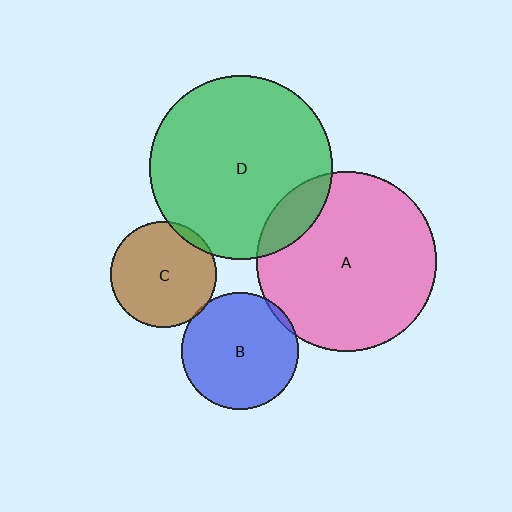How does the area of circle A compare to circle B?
Approximately 2.4 times.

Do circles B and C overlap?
Yes.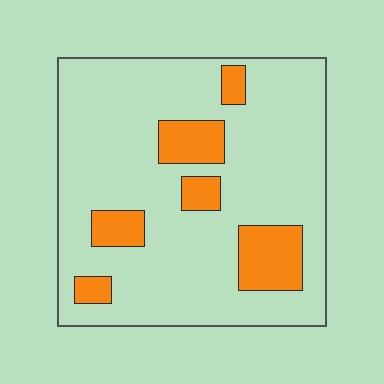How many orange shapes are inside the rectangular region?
6.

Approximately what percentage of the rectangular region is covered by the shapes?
Approximately 15%.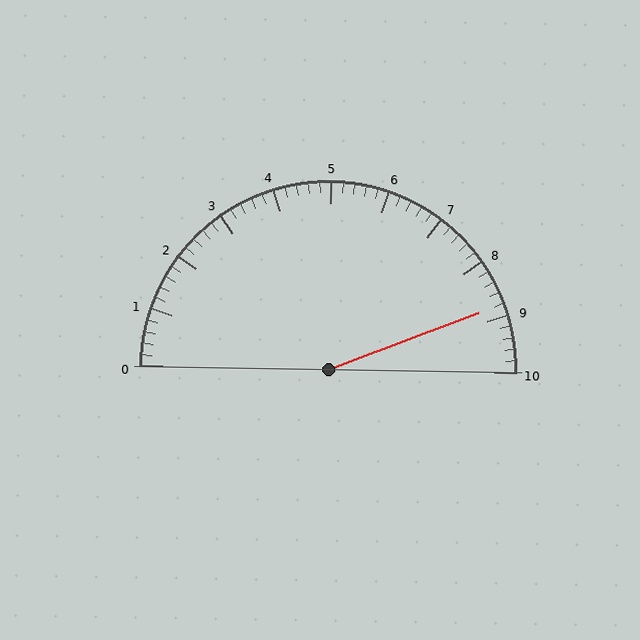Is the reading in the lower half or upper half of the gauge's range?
The reading is in the upper half of the range (0 to 10).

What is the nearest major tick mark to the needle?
The nearest major tick mark is 9.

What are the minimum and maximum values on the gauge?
The gauge ranges from 0 to 10.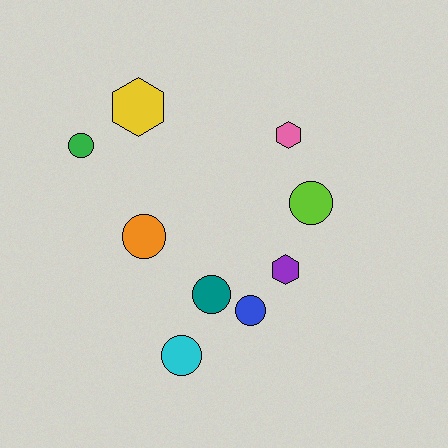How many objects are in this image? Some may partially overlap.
There are 9 objects.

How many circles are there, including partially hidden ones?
There are 6 circles.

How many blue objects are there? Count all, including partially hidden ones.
There is 1 blue object.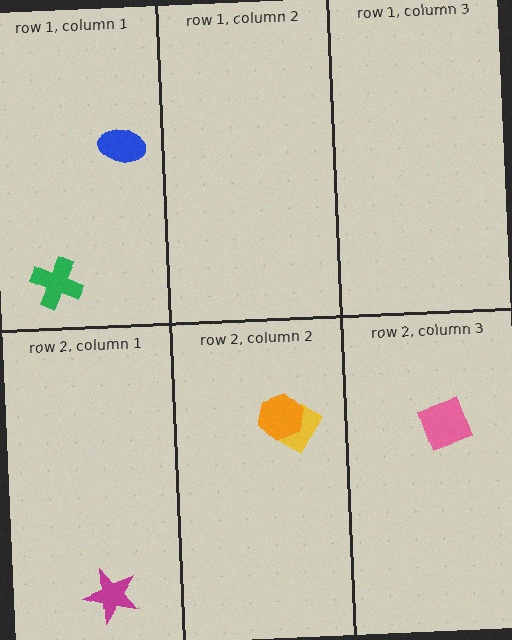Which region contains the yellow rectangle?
The row 2, column 2 region.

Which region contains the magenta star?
The row 2, column 1 region.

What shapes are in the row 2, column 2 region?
The yellow rectangle, the orange hexagon.